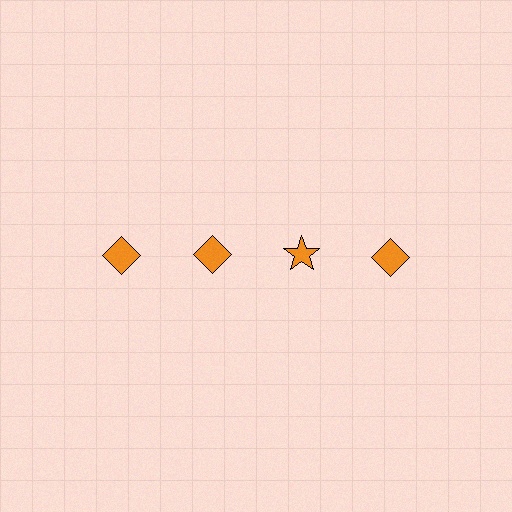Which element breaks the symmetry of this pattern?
The orange star in the top row, center column breaks the symmetry. All other shapes are orange diamonds.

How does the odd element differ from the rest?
It has a different shape: star instead of diamond.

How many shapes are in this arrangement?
There are 4 shapes arranged in a grid pattern.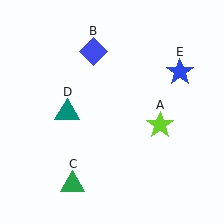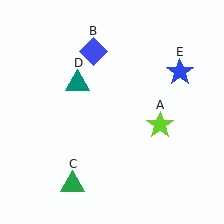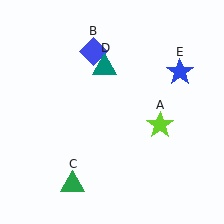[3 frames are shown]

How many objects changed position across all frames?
1 object changed position: teal triangle (object D).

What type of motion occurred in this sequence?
The teal triangle (object D) rotated clockwise around the center of the scene.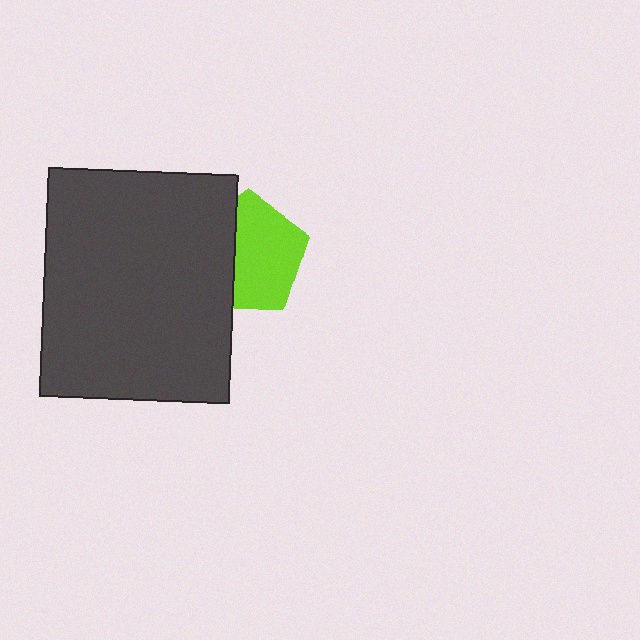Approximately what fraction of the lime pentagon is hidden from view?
Roughly 39% of the lime pentagon is hidden behind the dark gray rectangle.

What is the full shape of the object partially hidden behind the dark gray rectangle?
The partially hidden object is a lime pentagon.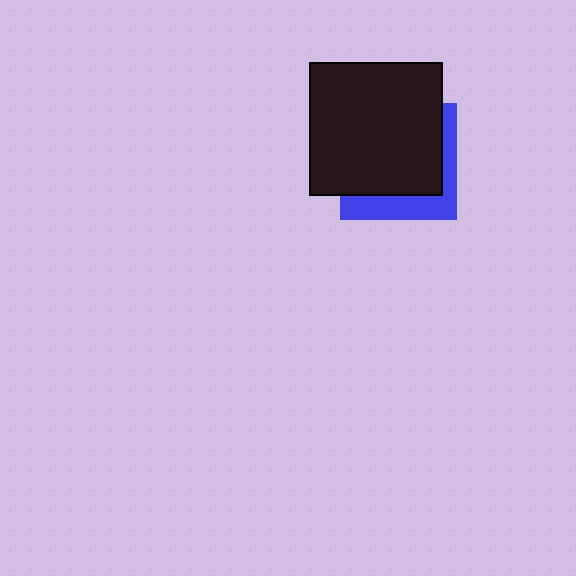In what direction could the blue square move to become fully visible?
The blue square could move toward the lower-right. That would shift it out from behind the black square entirely.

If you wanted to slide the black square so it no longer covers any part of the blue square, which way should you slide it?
Slide it toward the upper-left — that is the most direct way to separate the two shapes.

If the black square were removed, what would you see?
You would see the complete blue square.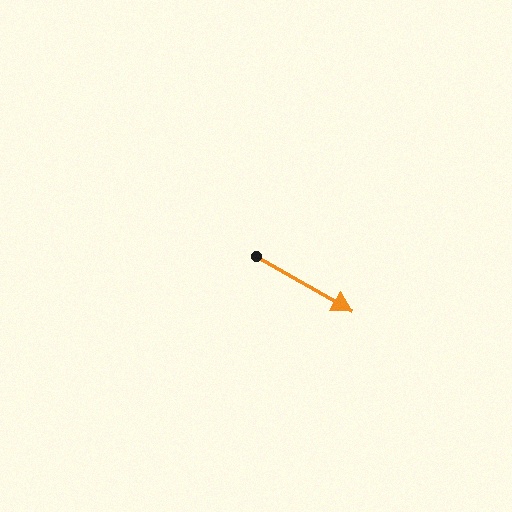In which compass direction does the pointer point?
Southeast.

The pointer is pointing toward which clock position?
Roughly 4 o'clock.